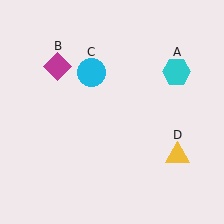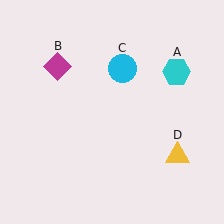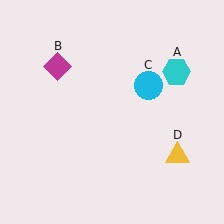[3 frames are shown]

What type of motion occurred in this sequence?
The cyan circle (object C) rotated clockwise around the center of the scene.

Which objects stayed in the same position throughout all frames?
Cyan hexagon (object A) and magenta diamond (object B) and yellow triangle (object D) remained stationary.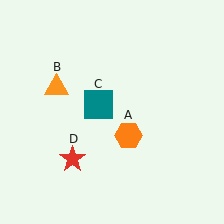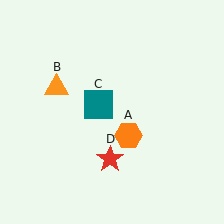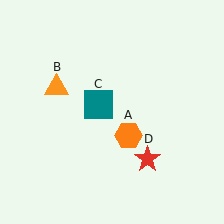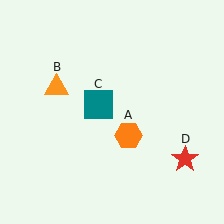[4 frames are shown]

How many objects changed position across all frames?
1 object changed position: red star (object D).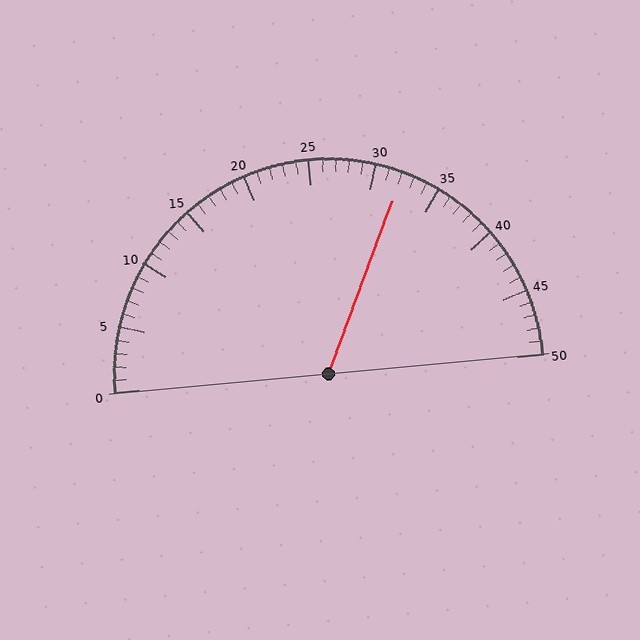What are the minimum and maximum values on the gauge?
The gauge ranges from 0 to 50.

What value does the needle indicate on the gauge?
The needle indicates approximately 32.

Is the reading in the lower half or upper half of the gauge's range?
The reading is in the upper half of the range (0 to 50).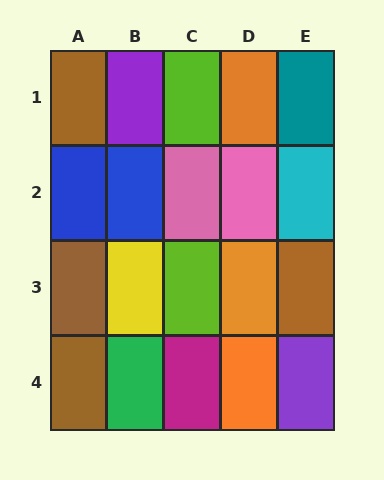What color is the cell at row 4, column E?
Purple.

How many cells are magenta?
1 cell is magenta.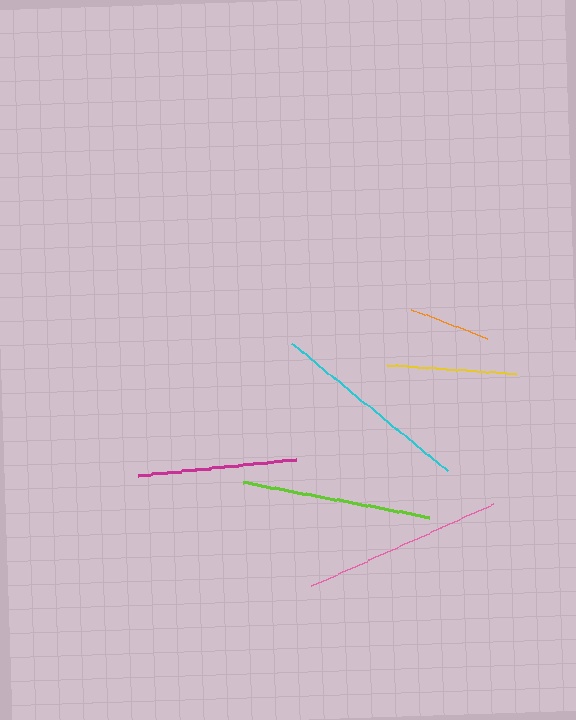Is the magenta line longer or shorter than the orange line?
The magenta line is longer than the orange line.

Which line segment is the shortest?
The orange line is the shortest at approximately 81 pixels.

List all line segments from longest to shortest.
From longest to shortest: cyan, pink, lime, magenta, yellow, orange.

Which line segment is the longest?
The cyan line is the longest at approximately 200 pixels.